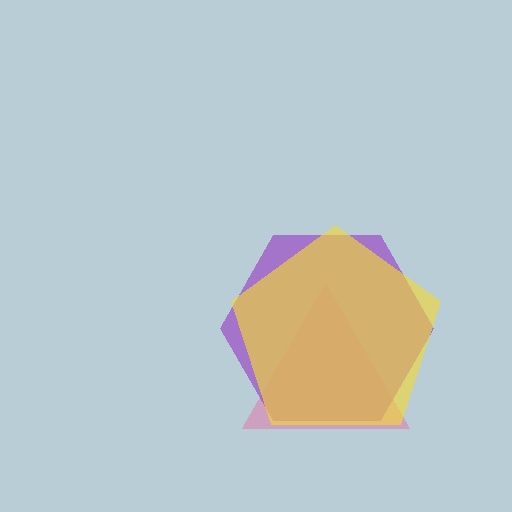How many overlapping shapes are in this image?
There are 3 overlapping shapes in the image.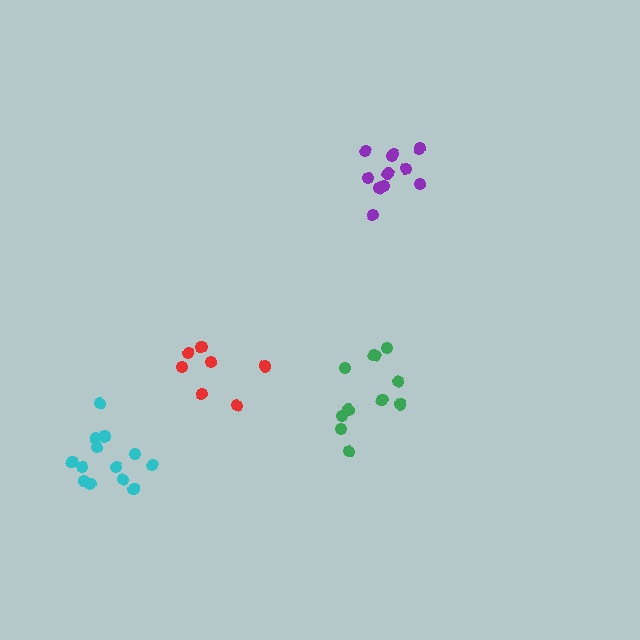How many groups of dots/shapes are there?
There are 4 groups.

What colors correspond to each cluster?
The clusters are colored: red, purple, green, cyan.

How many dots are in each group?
Group 1: 8 dots, Group 2: 11 dots, Group 3: 11 dots, Group 4: 13 dots (43 total).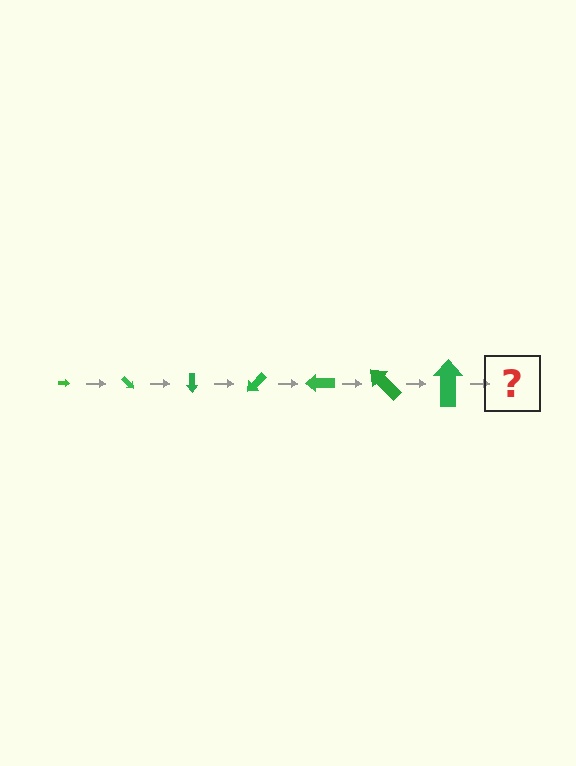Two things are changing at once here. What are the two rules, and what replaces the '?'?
The two rules are that the arrow grows larger each step and it rotates 45 degrees each step. The '?' should be an arrow, larger than the previous one and rotated 315 degrees from the start.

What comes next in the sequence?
The next element should be an arrow, larger than the previous one and rotated 315 degrees from the start.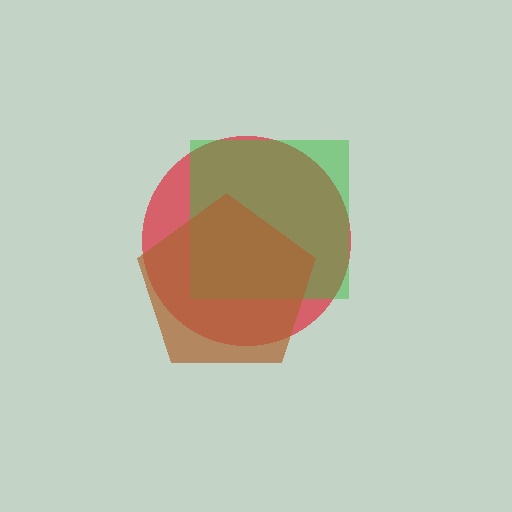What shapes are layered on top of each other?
The layered shapes are: a red circle, a green square, a brown pentagon.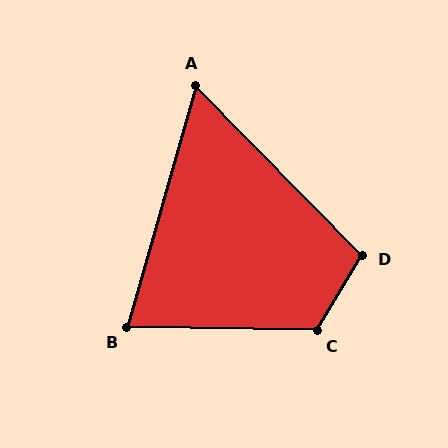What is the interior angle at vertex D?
Approximately 105 degrees (obtuse).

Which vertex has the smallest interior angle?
A, at approximately 60 degrees.